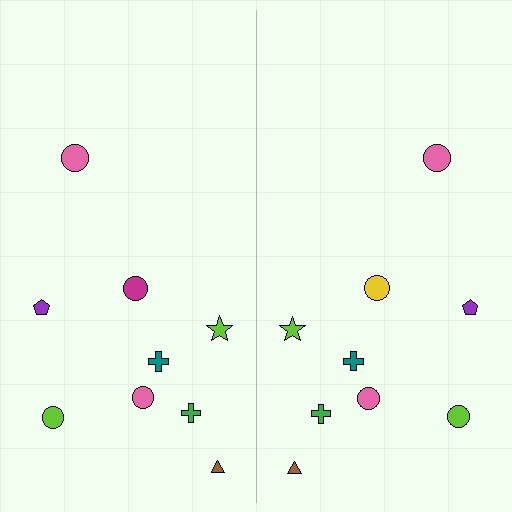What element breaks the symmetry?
The yellow circle on the right side breaks the symmetry — its mirror counterpart is magenta.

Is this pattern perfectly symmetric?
No, the pattern is not perfectly symmetric. The yellow circle on the right side breaks the symmetry — its mirror counterpart is magenta.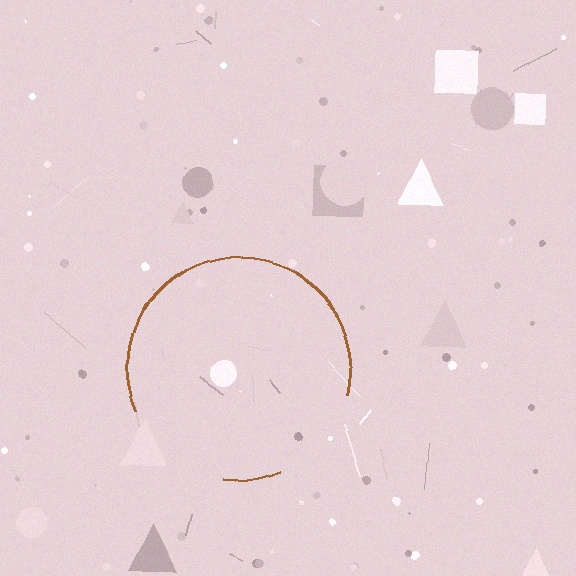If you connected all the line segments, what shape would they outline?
They would outline a circle.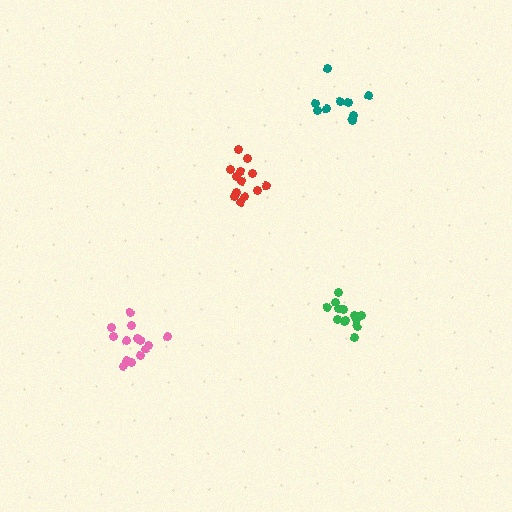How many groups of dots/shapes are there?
There are 4 groups.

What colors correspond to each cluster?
The clusters are colored: green, red, teal, pink.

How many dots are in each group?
Group 1: 14 dots, Group 2: 13 dots, Group 3: 9 dots, Group 4: 14 dots (50 total).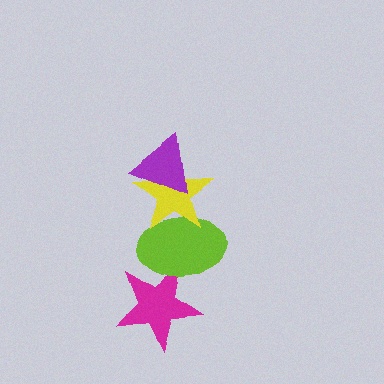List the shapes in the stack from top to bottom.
From top to bottom: the purple triangle, the yellow star, the lime ellipse, the magenta star.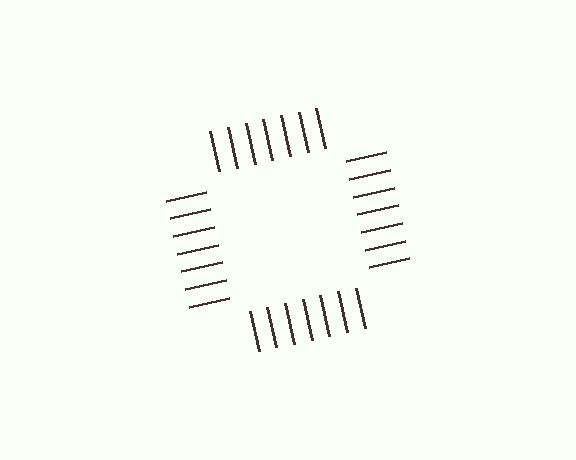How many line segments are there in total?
28 — 7 along each of the 4 edges.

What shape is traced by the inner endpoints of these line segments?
An illusory square — the line segments terminate on its edges but no continuous stroke is drawn.